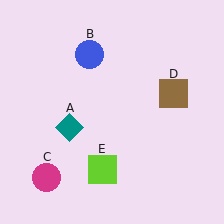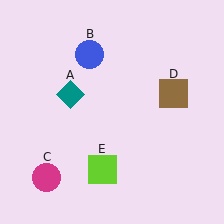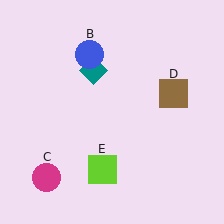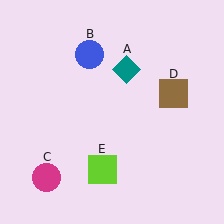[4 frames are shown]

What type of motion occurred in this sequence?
The teal diamond (object A) rotated clockwise around the center of the scene.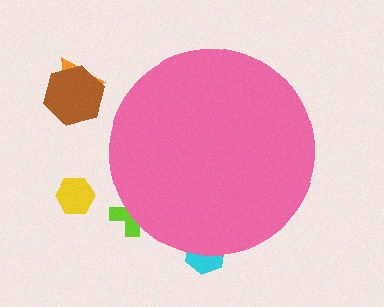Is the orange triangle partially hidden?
No, the orange triangle is fully visible.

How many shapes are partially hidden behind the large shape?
2 shapes are partially hidden.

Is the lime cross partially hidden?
Yes, the lime cross is partially hidden behind the pink circle.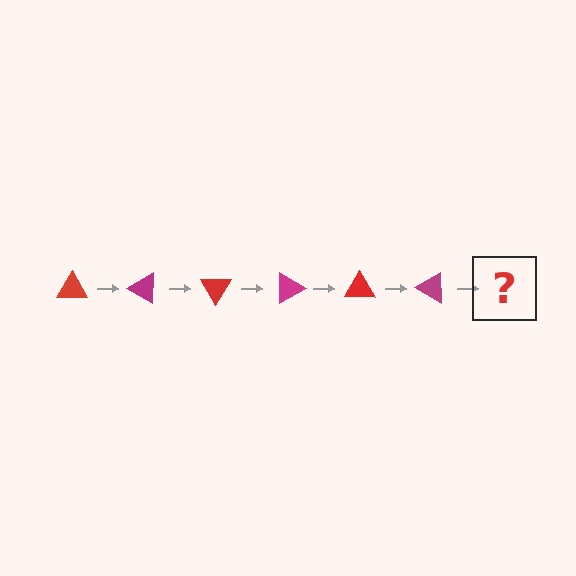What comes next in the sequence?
The next element should be a red triangle, rotated 180 degrees from the start.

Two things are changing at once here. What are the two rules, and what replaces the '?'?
The two rules are that it rotates 30 degrees each step and the color cycles through red and magenta. The '?' should be a red triangle, rotated 180 degrees from the start.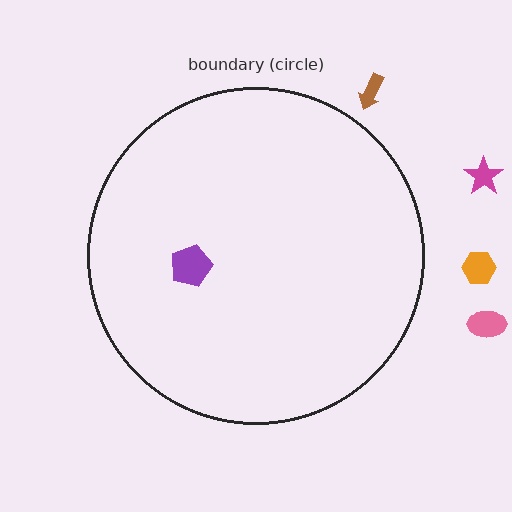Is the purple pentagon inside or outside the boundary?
Inside.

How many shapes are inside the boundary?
1 inside, 4 outside.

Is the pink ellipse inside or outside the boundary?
Outside.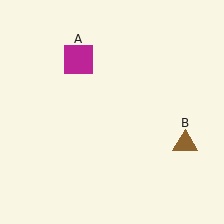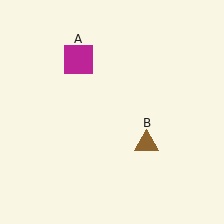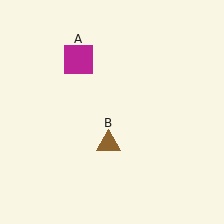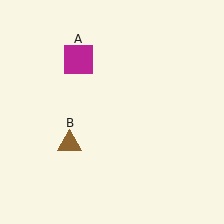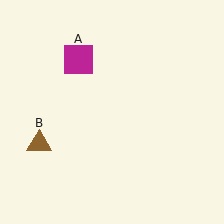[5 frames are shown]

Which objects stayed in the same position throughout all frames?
Magenta square (object A) remained stationary.